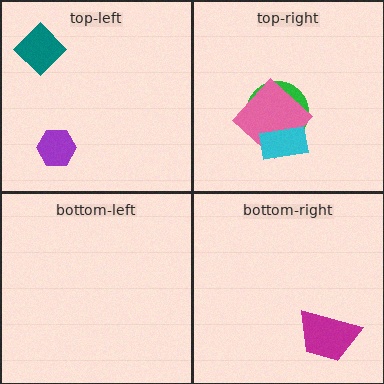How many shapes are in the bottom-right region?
1.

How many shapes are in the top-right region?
3.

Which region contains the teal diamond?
The top-left region.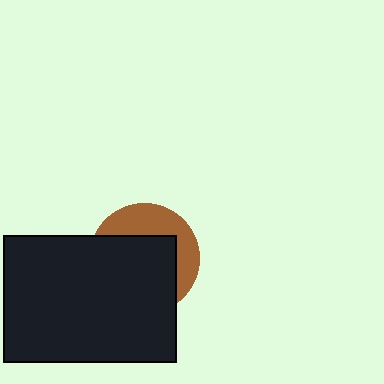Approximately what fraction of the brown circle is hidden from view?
Roughly 63% of the brown circle is hidden behind the black rectangle.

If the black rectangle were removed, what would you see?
You would see the complete brown circle.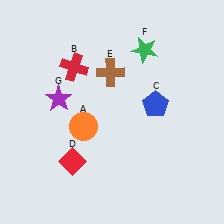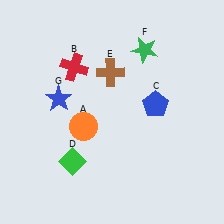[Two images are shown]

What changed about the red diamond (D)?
In Image 1, D is red. In Image 2, it changed to green.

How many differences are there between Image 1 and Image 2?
There are 2 differences between the two images.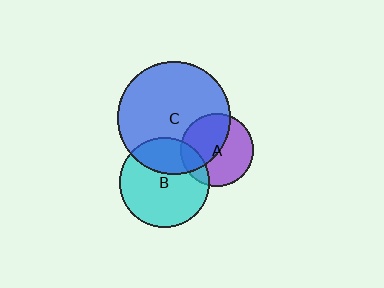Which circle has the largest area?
Circle C (blue).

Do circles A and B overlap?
Yes.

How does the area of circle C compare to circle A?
Approximately 2.4 times.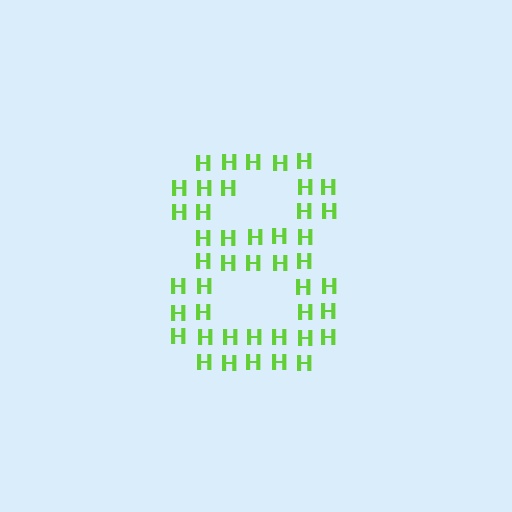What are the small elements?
The small elements are letter H's.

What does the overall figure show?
The overall figure shows the digit 8.